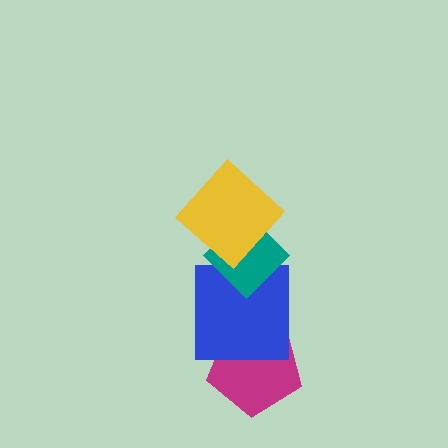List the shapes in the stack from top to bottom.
From top to bottom: the yellow diamond, the teal diamond, the blue square, the magenta pentagon.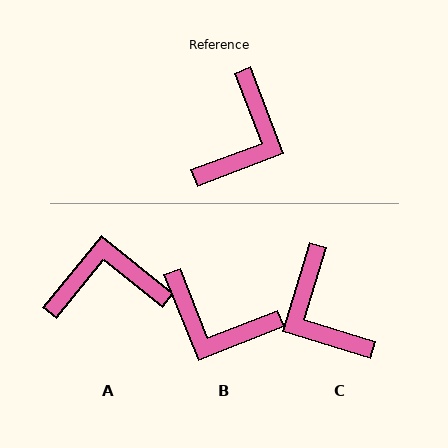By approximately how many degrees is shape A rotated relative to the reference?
Approximately 120 degrees counter-clockwise.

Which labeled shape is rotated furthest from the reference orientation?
C, about 128 degrees away.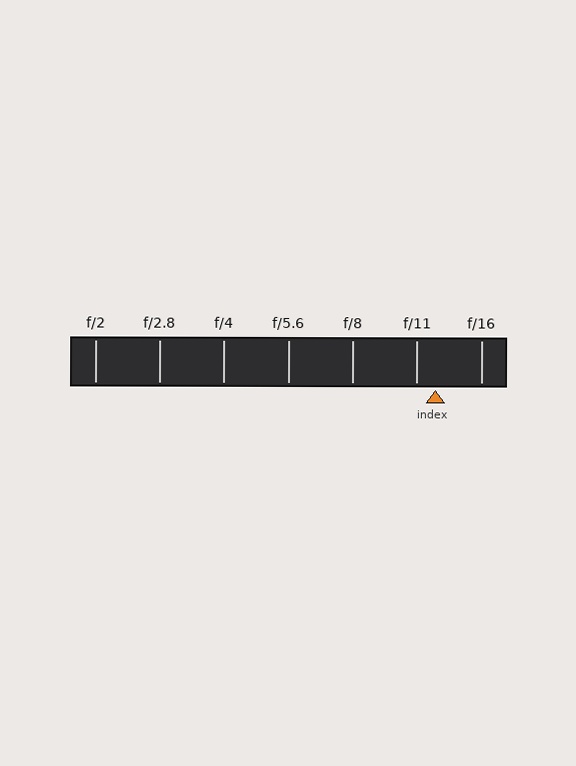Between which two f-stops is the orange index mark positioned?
The index mark is between f/11 and f/16.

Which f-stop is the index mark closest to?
The index mark is closest to f/11.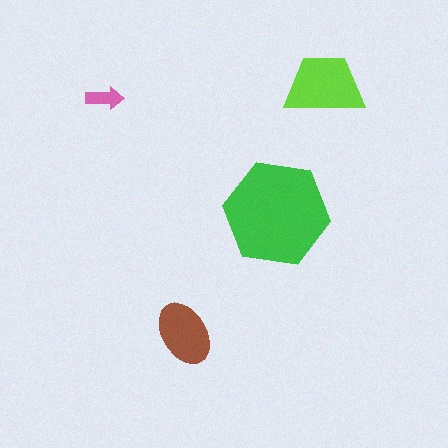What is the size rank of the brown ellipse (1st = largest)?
3rd.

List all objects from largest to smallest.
The green hexagon, the lime trapezoid, the brown ellipse, the pink arrow.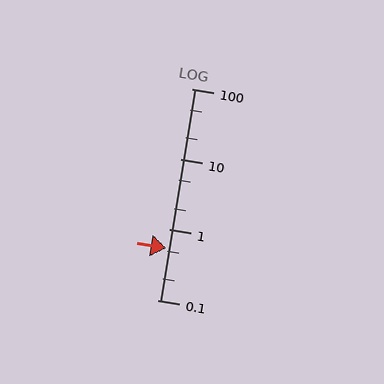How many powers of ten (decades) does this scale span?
The scale spans 3 decades, from 0.1 to 100.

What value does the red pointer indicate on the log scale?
The pointer indicates approximately 0.54.